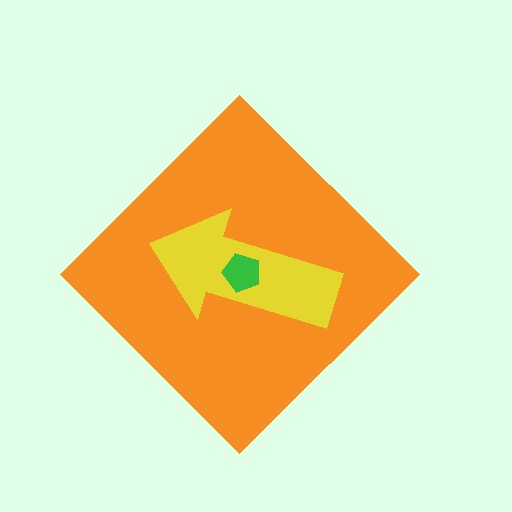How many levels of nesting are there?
3.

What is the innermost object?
The green pentagon.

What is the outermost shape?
The orange diamond.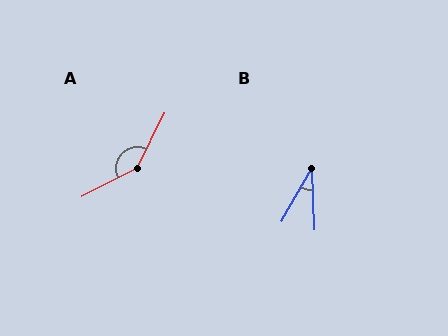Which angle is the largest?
A, at approximately 144 degrees.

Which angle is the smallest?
B, at approximately 32 degrees.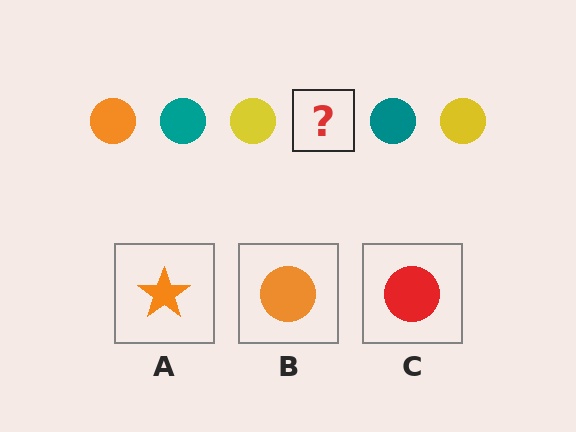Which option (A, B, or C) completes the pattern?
B.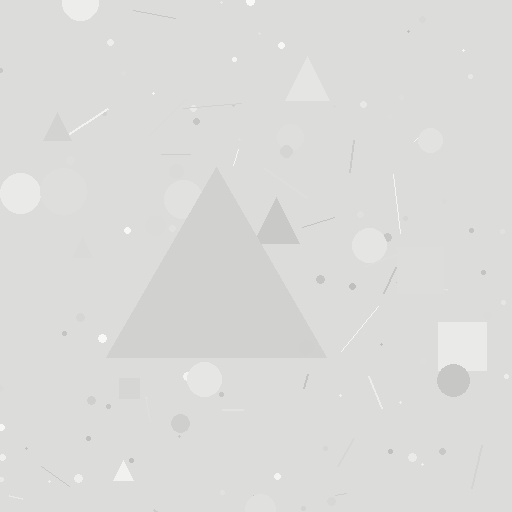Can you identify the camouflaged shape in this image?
The camouflaged shape is a triangle.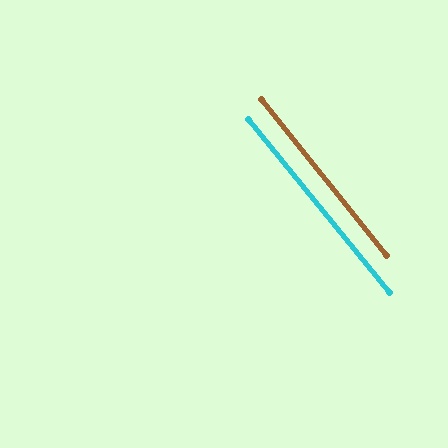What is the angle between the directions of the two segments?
Approximately 1 degree.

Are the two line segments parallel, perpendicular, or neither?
Parallel — their directions differ by only 0.7°.